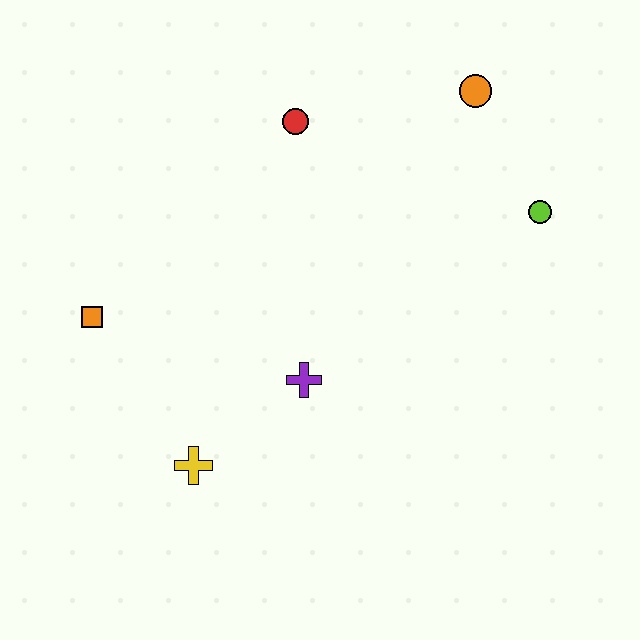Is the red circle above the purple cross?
Yes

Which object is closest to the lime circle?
The orange circle is closest to the lime circle.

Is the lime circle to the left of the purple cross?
No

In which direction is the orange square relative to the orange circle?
The orange square is to the left of the orange circle.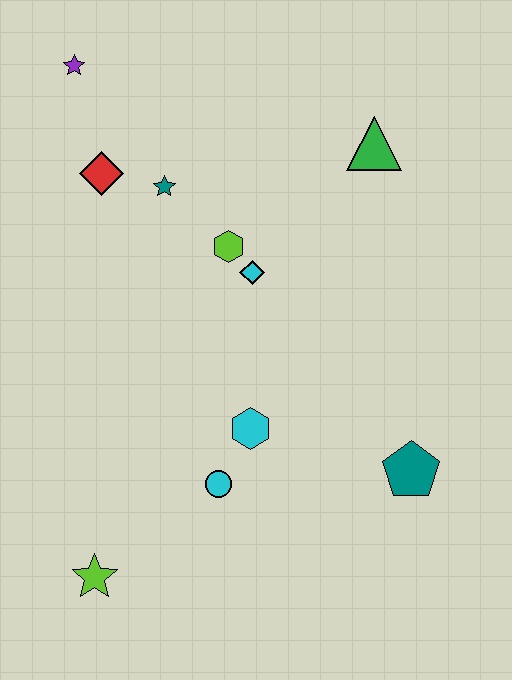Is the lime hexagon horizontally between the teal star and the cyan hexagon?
Yes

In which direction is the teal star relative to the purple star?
The teal star is below the purple star.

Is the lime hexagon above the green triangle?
No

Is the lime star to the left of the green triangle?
Yes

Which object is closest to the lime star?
The cyan circle is closest to the lime star.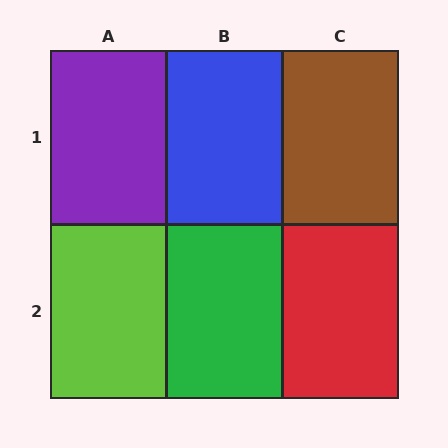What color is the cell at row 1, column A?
Purple.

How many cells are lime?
1 cell is lime.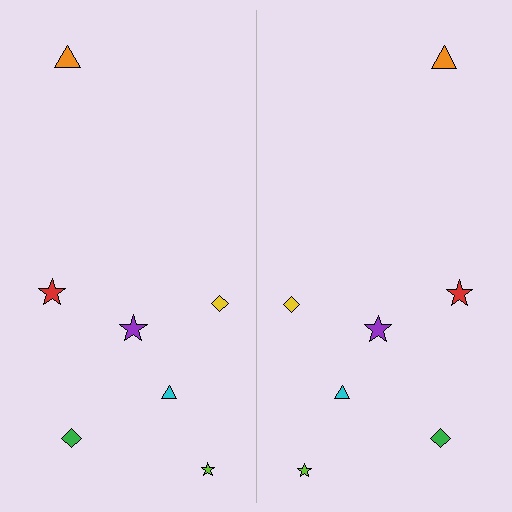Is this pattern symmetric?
Yes, this pattern has bilateral (reflection) symmetry.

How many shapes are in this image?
There are 14 shapes in this image.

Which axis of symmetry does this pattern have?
The pattern has a vertical axis of symmetry running through the center of the image.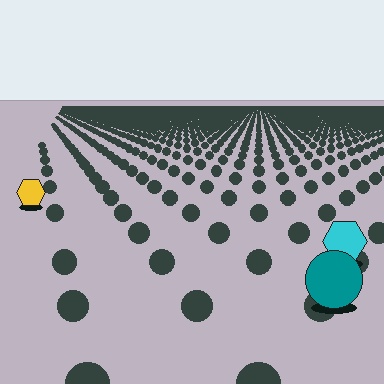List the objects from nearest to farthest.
From nearest to farthest: the teal circle, the cyan hexagon, the yellow hexagon.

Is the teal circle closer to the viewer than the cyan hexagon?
Yes. The teal circle is closer — you can tell from the texture gradient: the ground texture is coarser near it.